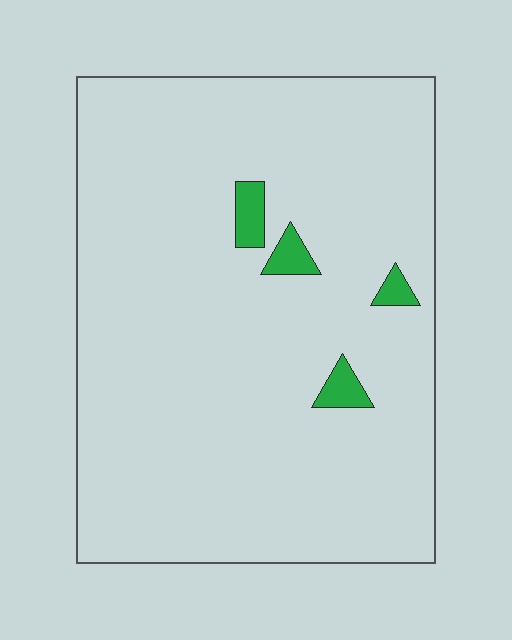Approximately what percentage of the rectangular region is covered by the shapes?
Approximately 5%.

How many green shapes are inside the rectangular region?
4.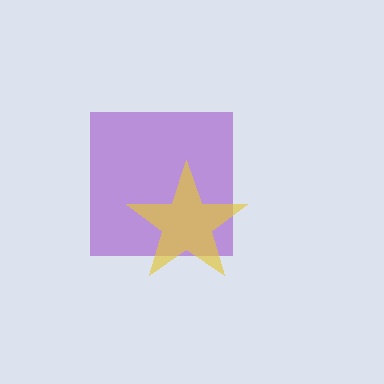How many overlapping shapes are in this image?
There are 2 overlapping shapes in the image.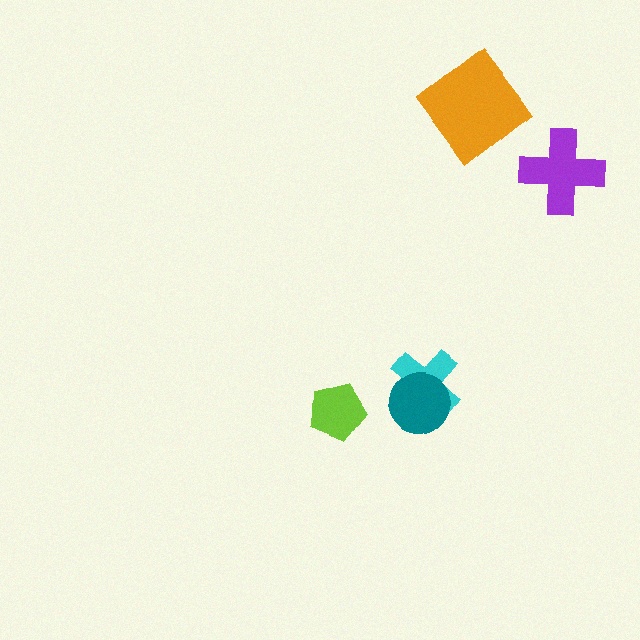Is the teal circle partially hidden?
No, no other shape covers it.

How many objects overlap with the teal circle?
1 object overlaps with the teal circle.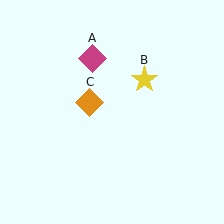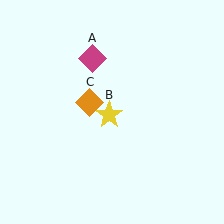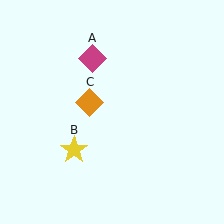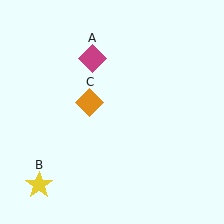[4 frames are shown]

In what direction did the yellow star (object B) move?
The yellow star (object B) moved down and to the left.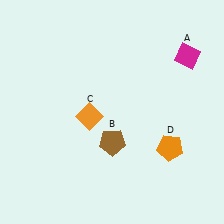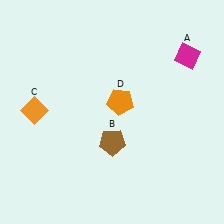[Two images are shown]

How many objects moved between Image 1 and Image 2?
2 objects moved between the two images.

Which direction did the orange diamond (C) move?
The orange diamond (C) moved left.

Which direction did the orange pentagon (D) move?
The orange pentagon (D) moved left.